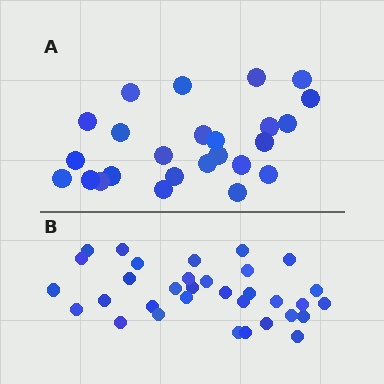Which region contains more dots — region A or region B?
Region B (the bottom region) has more dots.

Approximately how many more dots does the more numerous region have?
Region B has roughly 8 or so more dots than region A.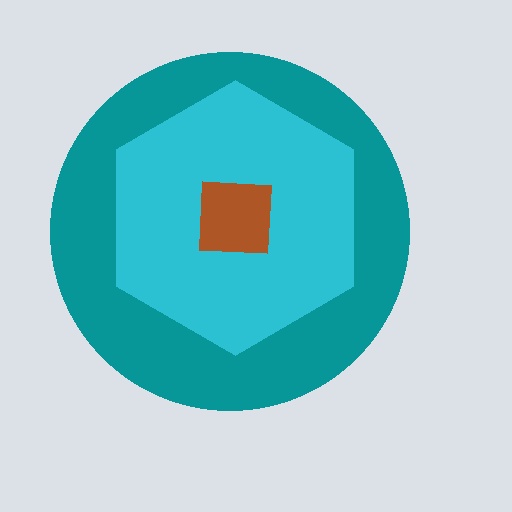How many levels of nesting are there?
3.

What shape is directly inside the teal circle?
The cyan hexagon.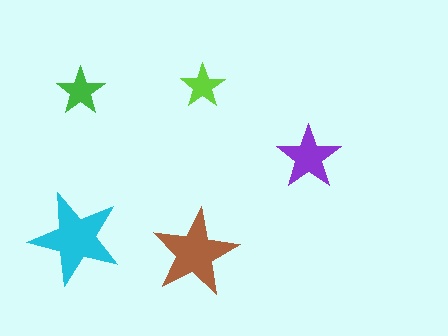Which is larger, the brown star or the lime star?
The brown one.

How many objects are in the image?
There are 5 objects in the image.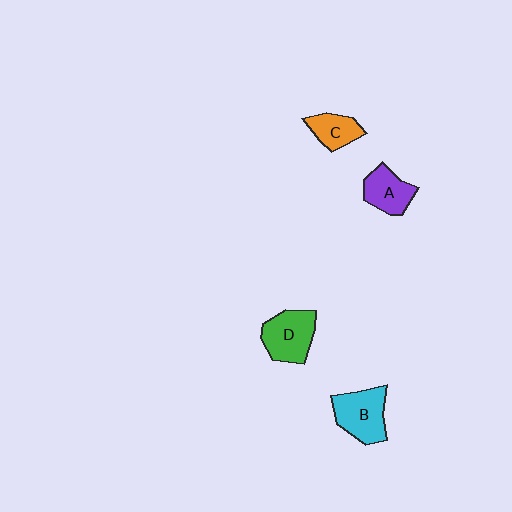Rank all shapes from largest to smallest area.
From largest to smallest: B (cyan), D (green), A (purple), C (orange).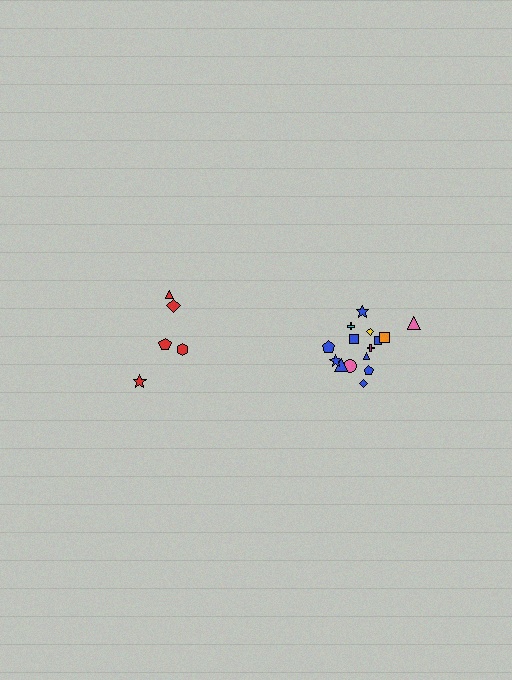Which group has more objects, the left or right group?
The right group.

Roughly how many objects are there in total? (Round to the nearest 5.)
Roughly 20 objects in total.